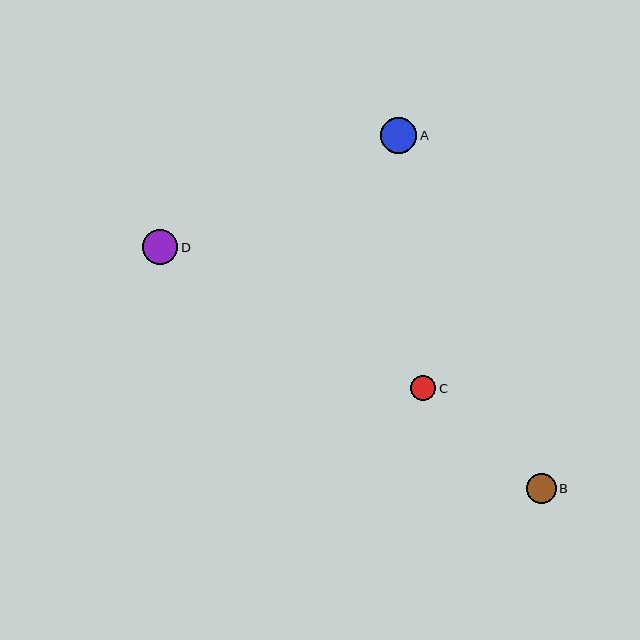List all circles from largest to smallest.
From largest to smallest: A, D, B, C.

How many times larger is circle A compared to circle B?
Circle A is approximately 1.2 times the size of circle B.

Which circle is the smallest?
Circle C is the smallest with a size of approximately 25 pixels.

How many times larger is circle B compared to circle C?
Circle B is approximately 1.2 times the size of circle C.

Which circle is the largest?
Circle A is the largest with a size of approximately 37 pixels.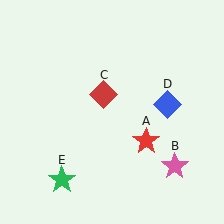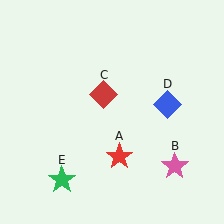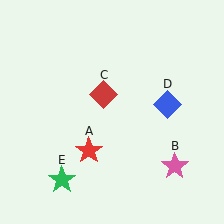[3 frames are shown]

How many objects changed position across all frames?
1 object changed position: red star (object A).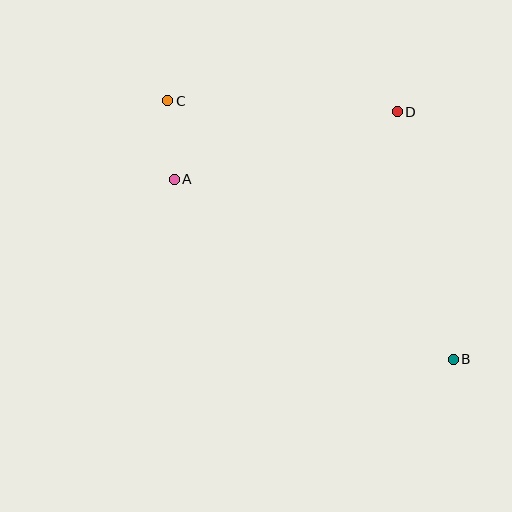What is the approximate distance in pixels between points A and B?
The distance between A and B is approximately 332 pixels.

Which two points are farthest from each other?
Points B and C are farthest from each other.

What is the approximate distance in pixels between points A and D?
The distance between A and D is approximately 233 pixels.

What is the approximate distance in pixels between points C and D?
The distance between C and D is approximately 230 pixels.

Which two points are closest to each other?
Points A and C are closest to each other.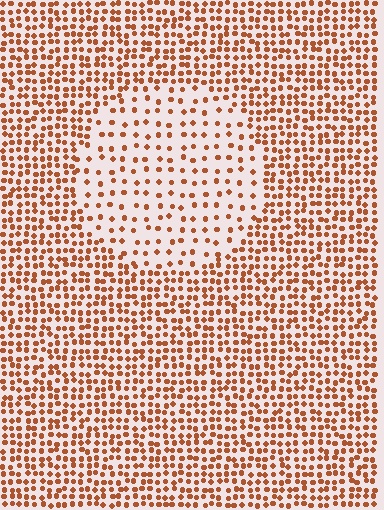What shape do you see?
I see a circle.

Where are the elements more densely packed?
The elements are more densely packed outside the circle boundary.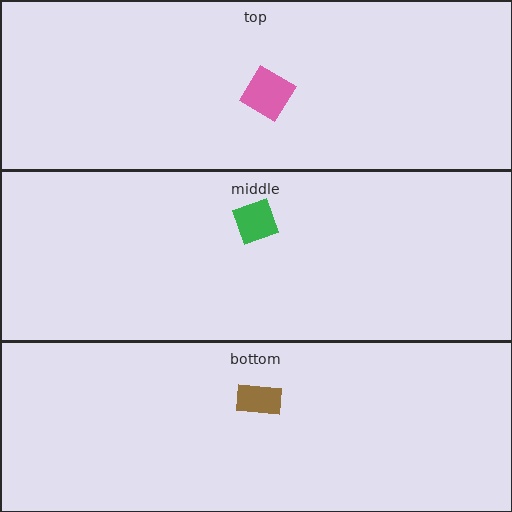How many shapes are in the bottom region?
1.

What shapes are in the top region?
The pink diamond.